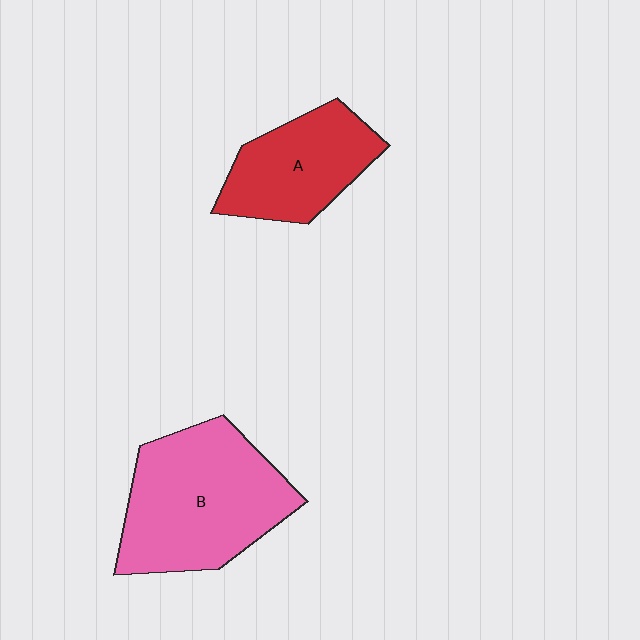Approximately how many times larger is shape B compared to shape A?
Approximately 1.5 times.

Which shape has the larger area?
Shape B (pink).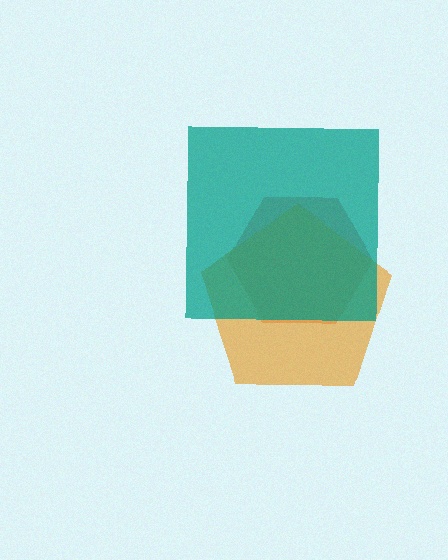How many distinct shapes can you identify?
There are 3 distinct shapes: a red hexagon, an orange pentagon, a teal square.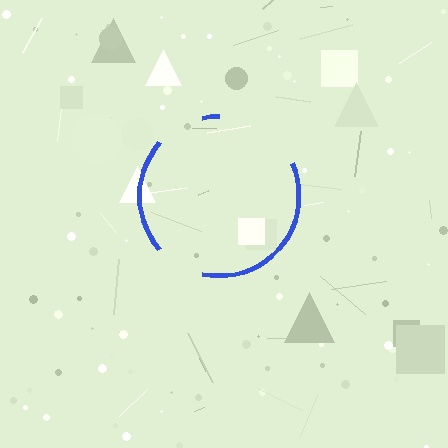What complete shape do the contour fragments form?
The contour fragments form a circle.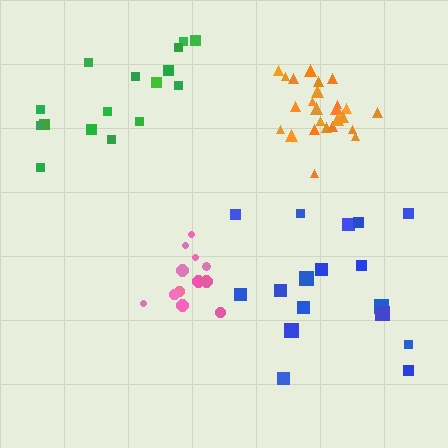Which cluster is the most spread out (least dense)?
Blue.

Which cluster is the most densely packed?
Orange.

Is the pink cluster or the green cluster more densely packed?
Pink.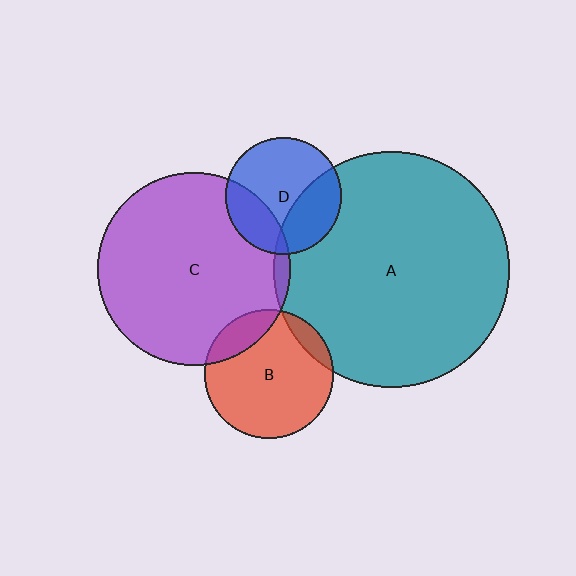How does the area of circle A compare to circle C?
Approximately 1.5 times.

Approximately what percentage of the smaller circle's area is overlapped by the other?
Approximately 25%.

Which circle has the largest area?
Circle A (teal).